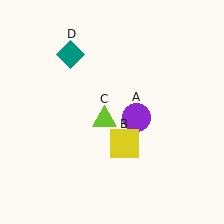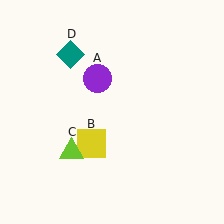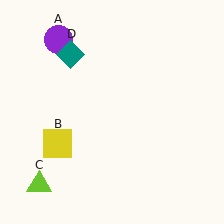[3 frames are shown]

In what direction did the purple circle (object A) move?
The purple circle (object A) moved up and to the left.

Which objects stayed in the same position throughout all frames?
Teal diamond (object D) remained stationary.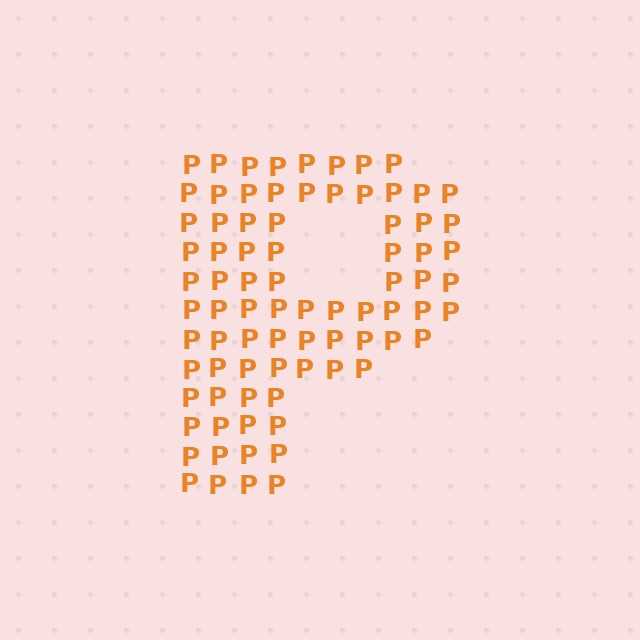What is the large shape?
The large shape is the letter P.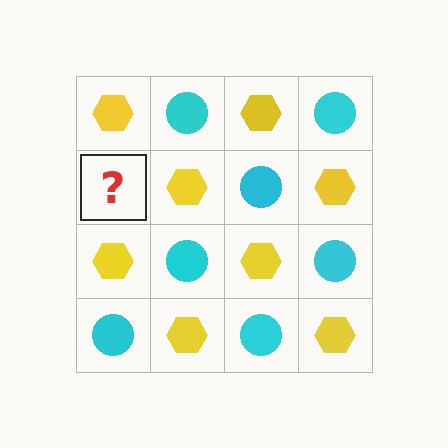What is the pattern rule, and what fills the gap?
The rule is that it alternates yellow hexagon and cyan circle in a checkerboard pattern. The gap should be filled with a cyan circle.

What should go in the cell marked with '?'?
The missing cell should contain a cyan circle.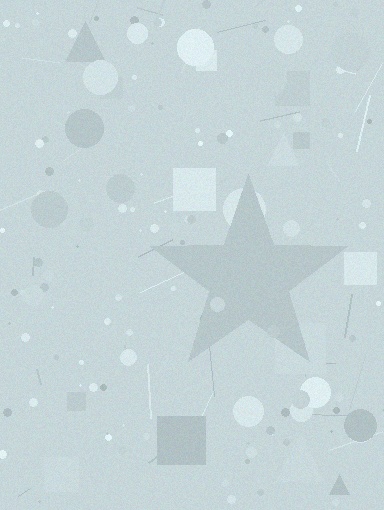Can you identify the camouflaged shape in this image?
The camouflaged shape is a star.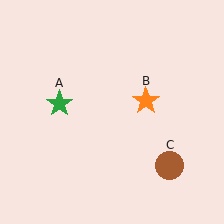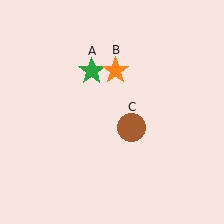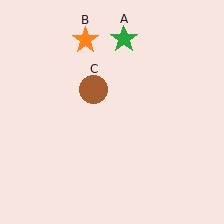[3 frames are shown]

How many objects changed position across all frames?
3 objects changed position: green star (object A), orange star (object B), brown circle (object C).